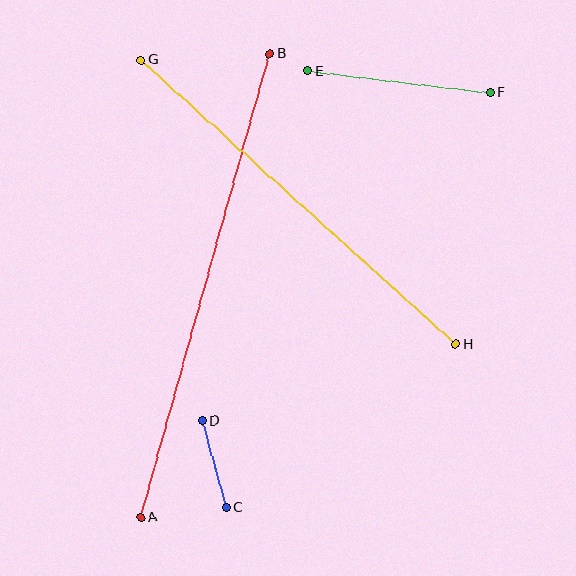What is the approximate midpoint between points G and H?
The midpoint is at approximately (298, 202) pixels.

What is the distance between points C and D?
The distance is approximately 90 pixels.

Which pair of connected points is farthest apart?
Points A and B are farthest apart.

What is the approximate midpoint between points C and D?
The midpoint is at approximately (215, 464) pixels.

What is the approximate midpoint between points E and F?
The midpoint is at approximately (399, 82) pixels.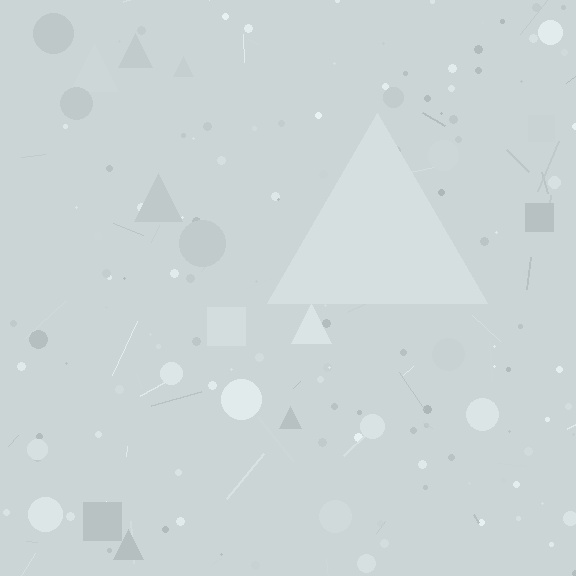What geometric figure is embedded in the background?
A triangle is embedded in the background.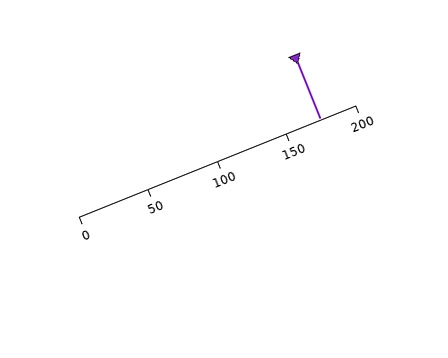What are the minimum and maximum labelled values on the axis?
The axis runs from 0 to 200.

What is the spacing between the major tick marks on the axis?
The major ticks are spaced 50 apart.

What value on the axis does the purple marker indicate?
The marker indicates approximately 175.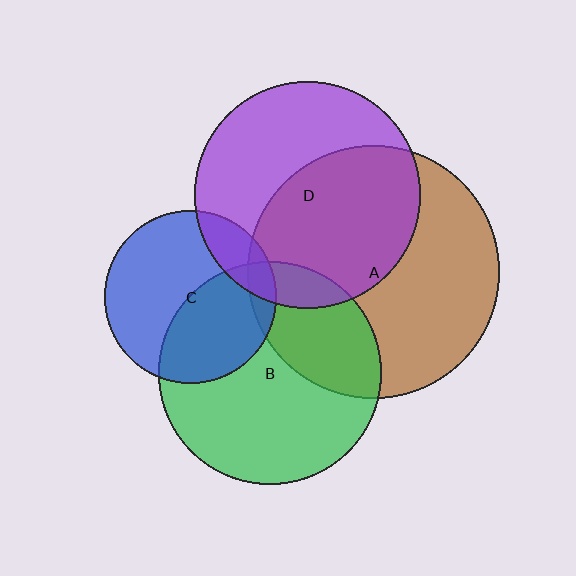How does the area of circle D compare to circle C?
Approximately 1.7 times.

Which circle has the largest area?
Circle A (brown).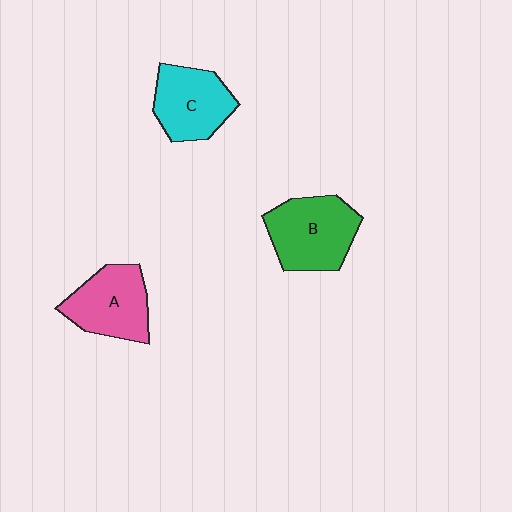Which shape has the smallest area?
Shape C (cyan).